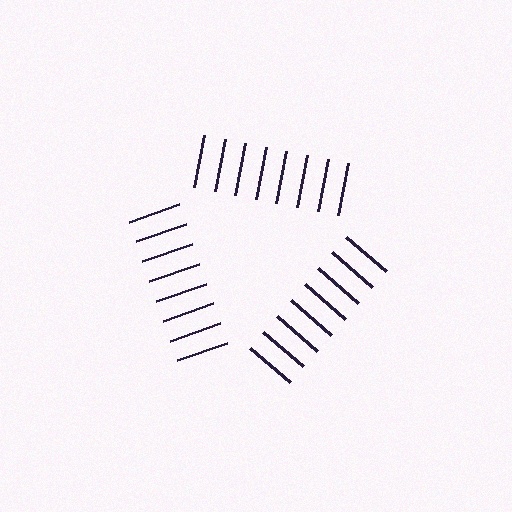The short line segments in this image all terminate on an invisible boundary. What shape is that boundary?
An illusory triangle — the line segments terminate on its edges but no continuous stroke is drawn.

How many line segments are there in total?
24 — 8 along each of the 3 edges.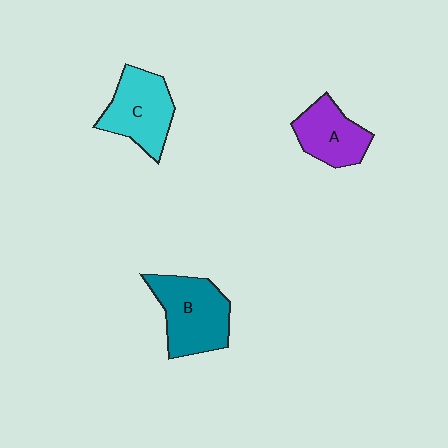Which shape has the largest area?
Shape B (teal).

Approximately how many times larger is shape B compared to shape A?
Approximately 1.4 times.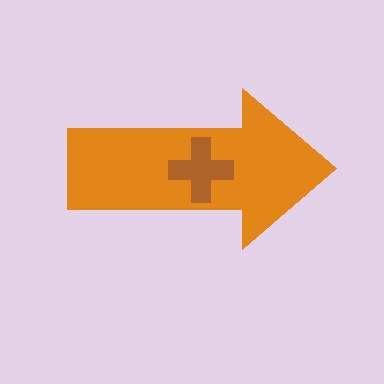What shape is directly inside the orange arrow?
The brown cross.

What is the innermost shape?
The brown cross.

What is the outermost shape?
The orange arrow.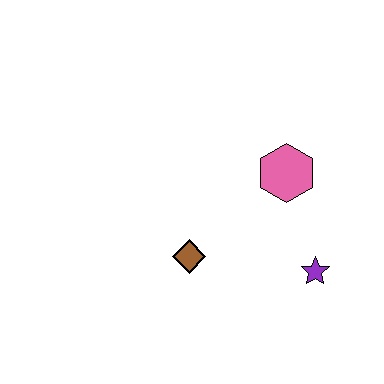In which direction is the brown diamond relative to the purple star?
The brown diamond is to the left of the purple star.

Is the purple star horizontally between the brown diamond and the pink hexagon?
No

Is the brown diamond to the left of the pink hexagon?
Yes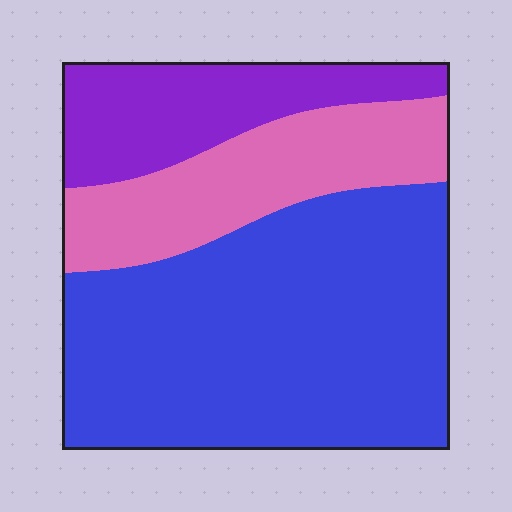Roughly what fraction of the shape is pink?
Pink covers 23% of the shape.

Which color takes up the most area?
Blue, at roughly 60%.